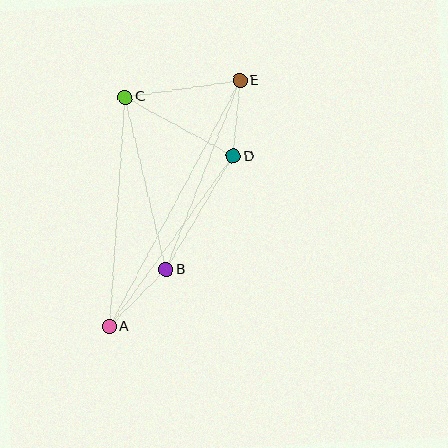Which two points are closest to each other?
Points D and E are closest to each other.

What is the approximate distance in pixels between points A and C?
The distance between A and C is approximately 230 pixels.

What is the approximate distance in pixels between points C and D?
The distance between C and D is approximately 123 pixels.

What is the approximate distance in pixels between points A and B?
The distance between A and B is approximately 80 pixels.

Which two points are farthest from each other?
Points A and E are farthest from each other.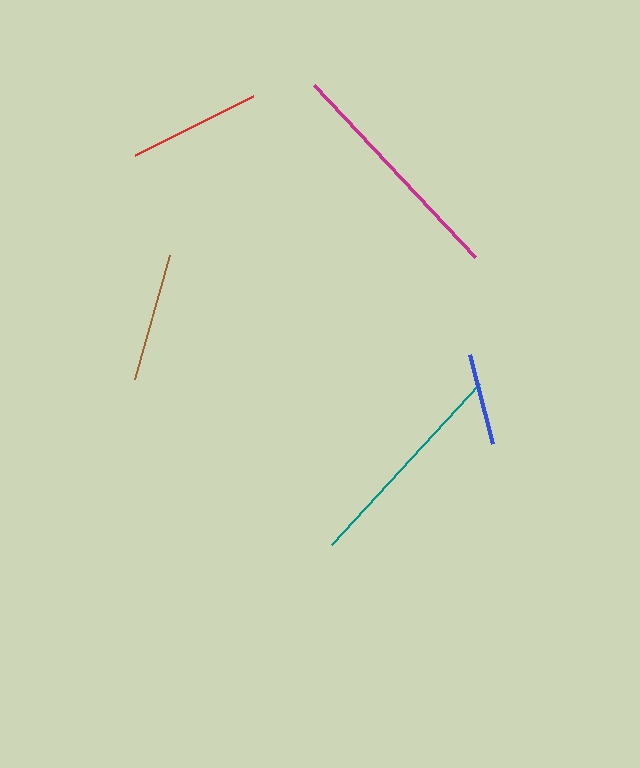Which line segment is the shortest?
The blue line is the shortest at approximately 92 pixels.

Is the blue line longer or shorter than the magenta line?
The magenta line is longer than the blue line.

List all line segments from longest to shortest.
From longest to shortest: magenta, teal, red, brown, blue.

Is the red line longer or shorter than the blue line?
The red line is longer than the blue line.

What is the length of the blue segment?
The blue segment is approximately 92 pixels long.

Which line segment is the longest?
The magenta line is the longest at approximately 236 pixels.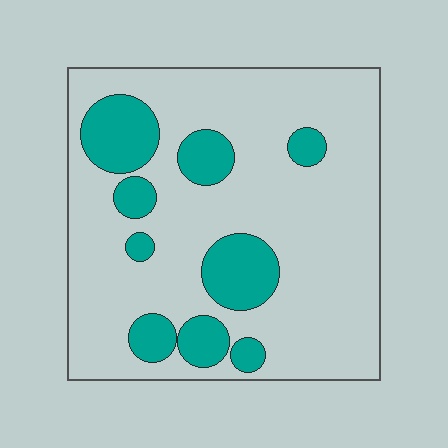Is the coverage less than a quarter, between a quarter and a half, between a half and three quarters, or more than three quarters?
Less than a quarter.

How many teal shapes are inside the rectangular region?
9.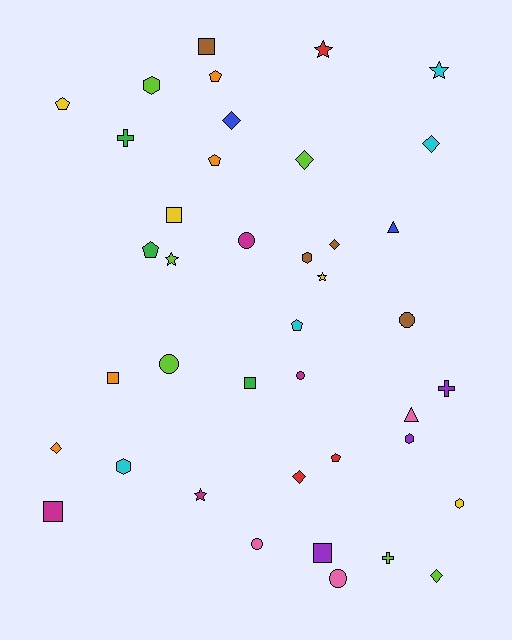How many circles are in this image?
There are 6 circles.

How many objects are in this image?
There are 40 objects.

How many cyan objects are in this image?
There are 4 cyan objects.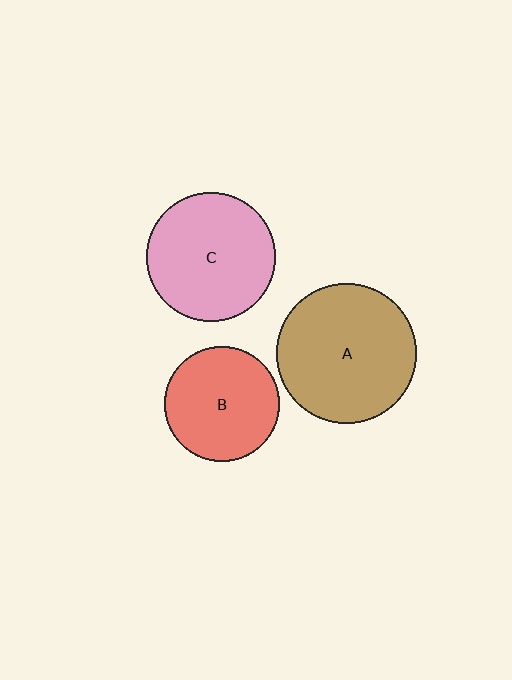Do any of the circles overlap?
No, none of the circles overlap.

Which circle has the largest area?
Circle A (brown).